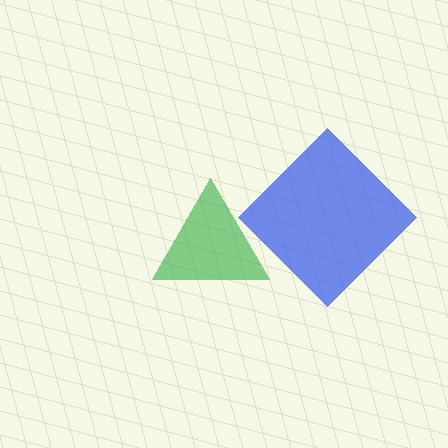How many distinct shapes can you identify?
There are 2 distinct shapes: a blue diamond, a green triangle.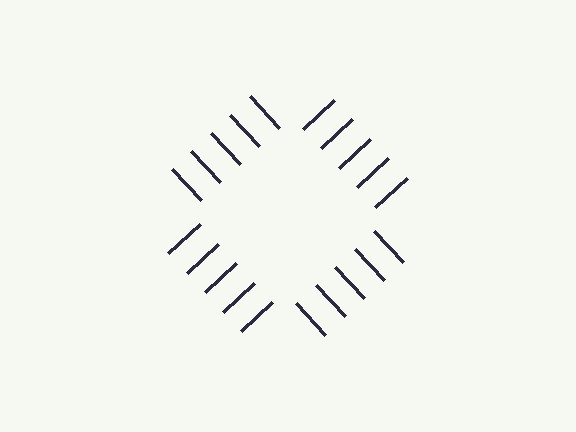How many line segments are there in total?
20 — 5 along each of the 4 edges.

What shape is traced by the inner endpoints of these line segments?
An illusory square — the line segments terminate on its edges but no continuous stroke is drawn.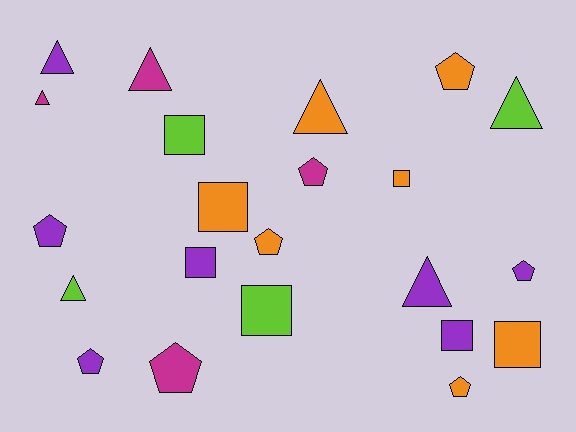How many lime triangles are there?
There are 2 lime triangles.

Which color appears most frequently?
Orange, with 7 objects.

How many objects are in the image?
There are 22 objects.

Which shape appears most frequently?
Pentagon, with 8 objects.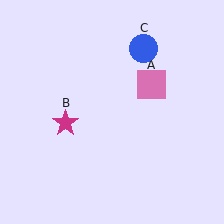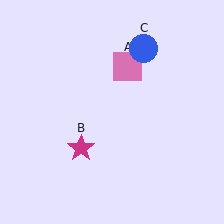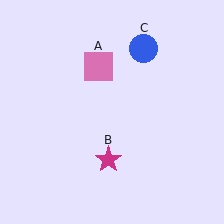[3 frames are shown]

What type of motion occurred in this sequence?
The pink square (object A), magenta star (object B) rotated counterclockwise around the center of the scene.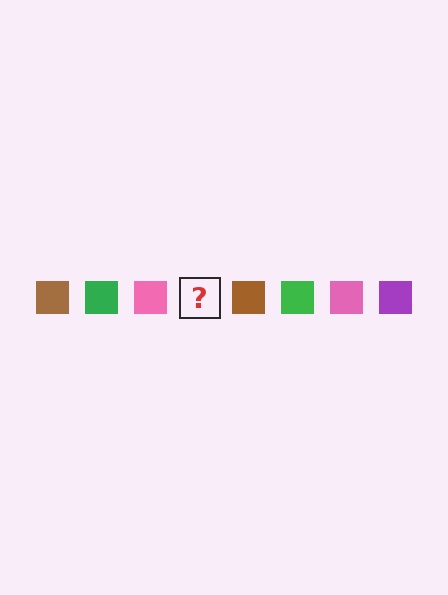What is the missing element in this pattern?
The missing element is a purple square.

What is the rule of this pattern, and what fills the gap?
The rule is that the pattern cycles through brown, green, pink, purple squares. The gap should be filled with a purple square.